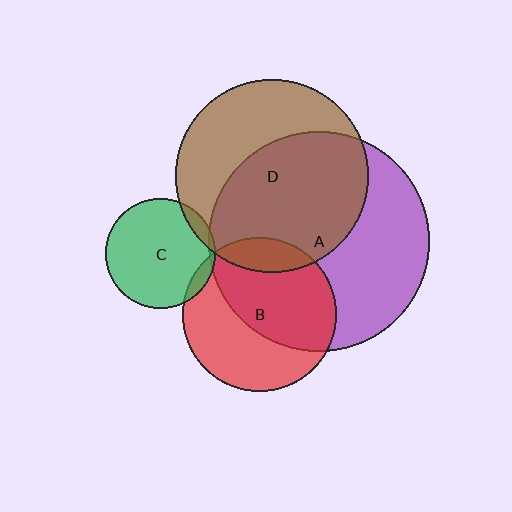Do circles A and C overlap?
Yes.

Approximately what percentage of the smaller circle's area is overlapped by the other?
Approximately 5%.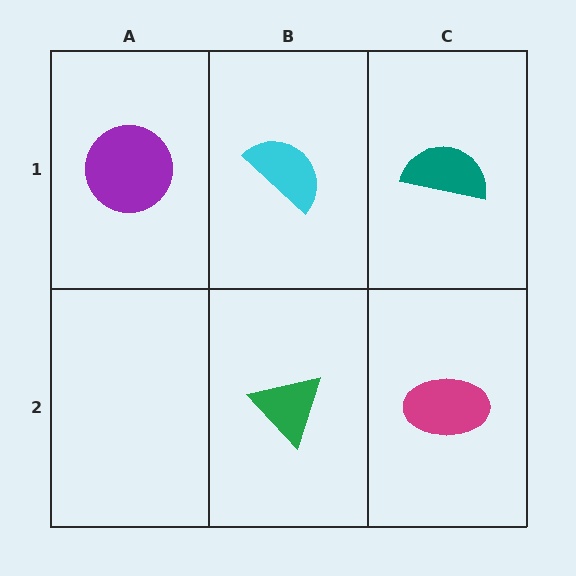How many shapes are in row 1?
3 shapes.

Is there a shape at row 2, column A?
No, that cell is empty.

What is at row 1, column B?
A cyan semicircle.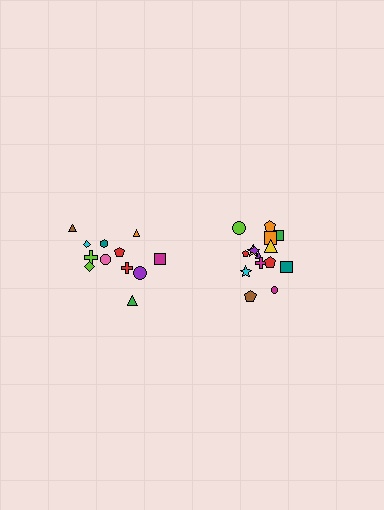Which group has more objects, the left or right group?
The right group.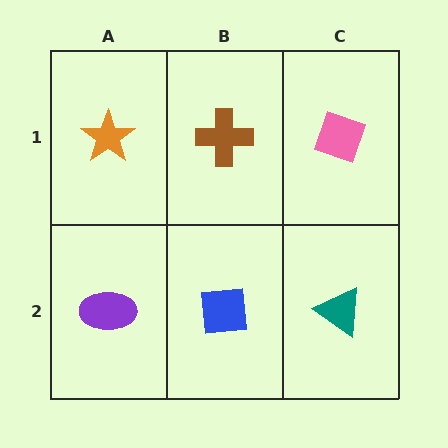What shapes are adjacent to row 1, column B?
A blue square (row 2, column B), an orange star (row 1, column A), a pink diamond (row 1, column C).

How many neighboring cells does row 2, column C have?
2.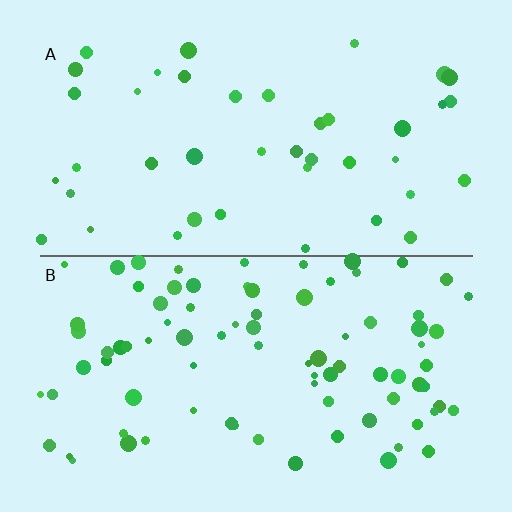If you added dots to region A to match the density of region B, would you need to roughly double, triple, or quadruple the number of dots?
Approximately double.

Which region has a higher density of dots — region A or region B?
B (the bottom).